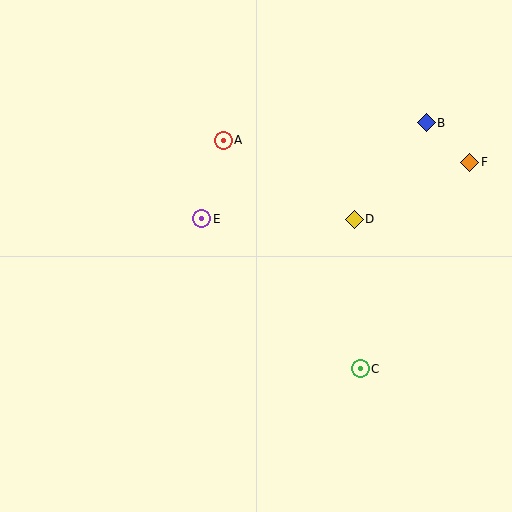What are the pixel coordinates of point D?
Point D is at (354, 219).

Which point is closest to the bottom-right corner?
Point C is closest to the bottom-right corner.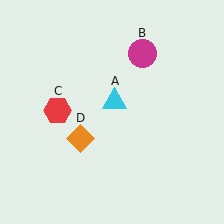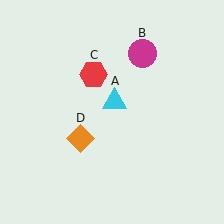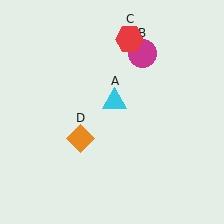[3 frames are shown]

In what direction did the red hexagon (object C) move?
The red hexagon (object C) moved up and to the right.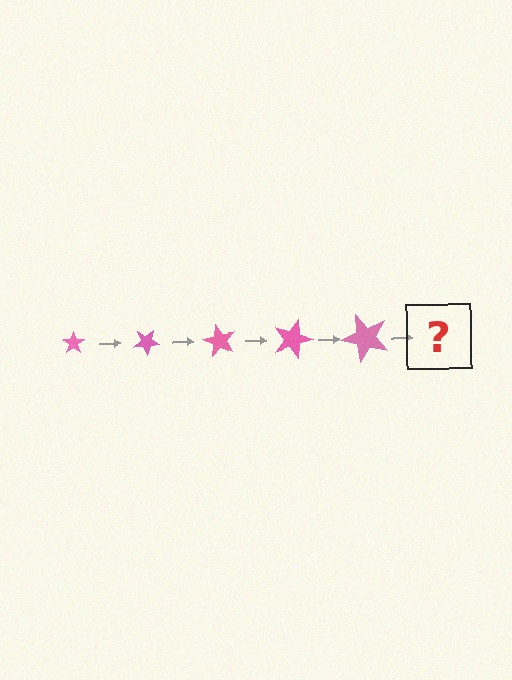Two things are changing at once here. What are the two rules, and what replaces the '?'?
The two rules are that the star grows larger each step and it rotates 30 degrees each step. The '?' should be a star, larger than the previous one and rotated 150 degrees from the start.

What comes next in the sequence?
The next element should be a star, larger than the previous one and rotated 150 degrees from the start.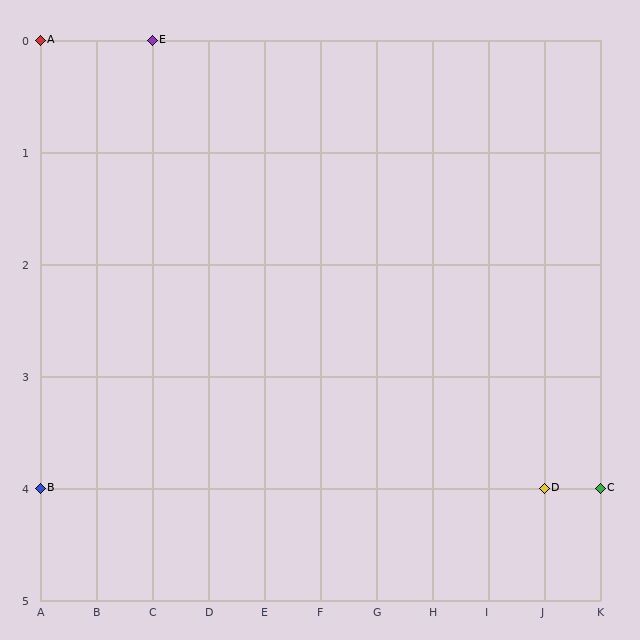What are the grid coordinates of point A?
Point A is at grid coordinates (A, 0).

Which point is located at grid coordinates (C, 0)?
Point E is at (C, 0).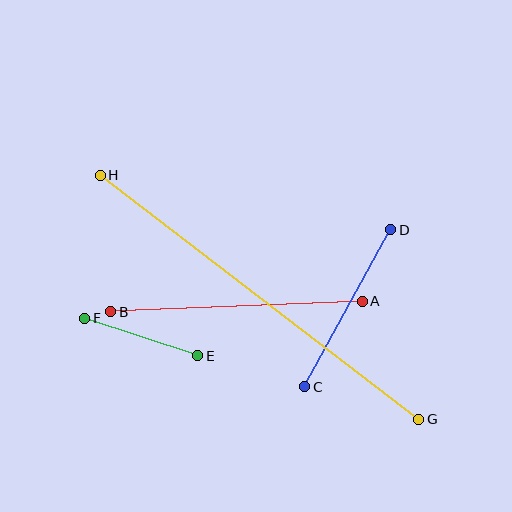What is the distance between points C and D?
The distance is approximately 179 pixels.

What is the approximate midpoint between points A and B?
The midpoint is at approximately (237, 307) pixels.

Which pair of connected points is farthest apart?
Points G and H are farthest apart.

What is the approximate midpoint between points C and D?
The midpoint is at approximately (348, 308) pixels.